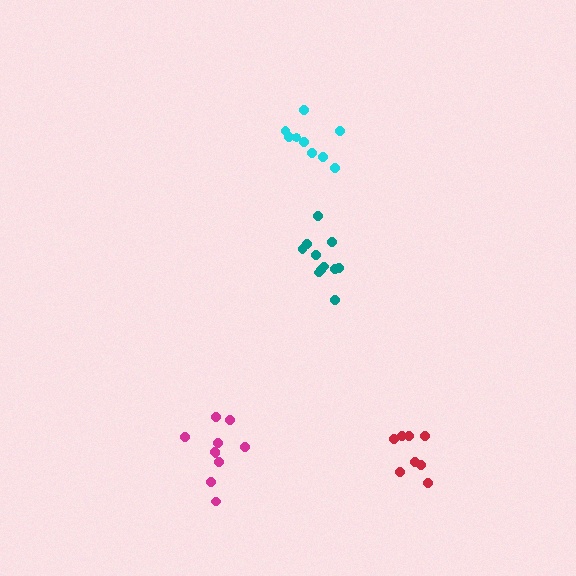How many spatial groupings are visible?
There are 4 spatial groupings.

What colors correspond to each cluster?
The clusters are colored: teal, magenta, red, cyan.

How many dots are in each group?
Group 1: 11 dots, Group 2: 10 dots, Group 3: 8 dots, Group 4: 9 dots (38 total).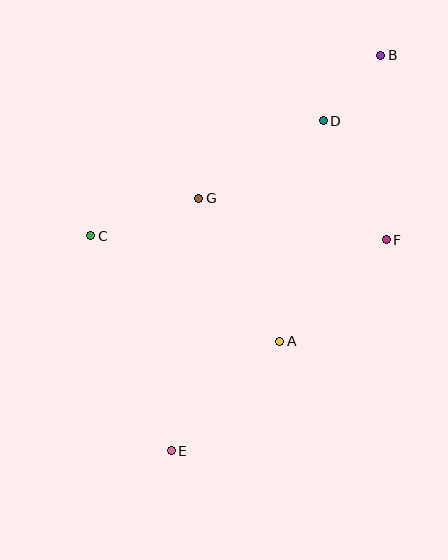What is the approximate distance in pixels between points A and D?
The distance between A and D is approximately 225 pixels.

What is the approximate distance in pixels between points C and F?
The distance between C and F is approximately 296 pixels.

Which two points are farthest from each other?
Points B and E are farthest from each other.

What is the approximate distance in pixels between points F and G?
The distance between F and G is approximately 192 pixels.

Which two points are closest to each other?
Points B and D are closest to each other.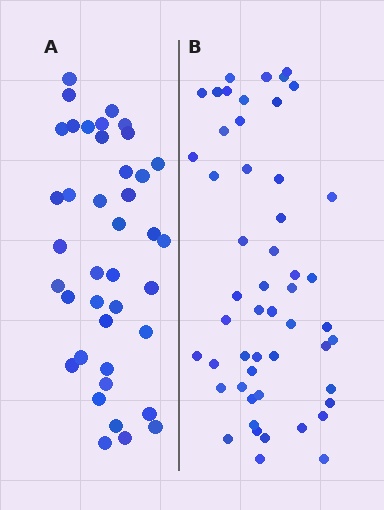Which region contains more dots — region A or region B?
Region B (the right region) has more dots.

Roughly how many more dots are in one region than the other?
Region B has roughly 12 or so more dots than region A.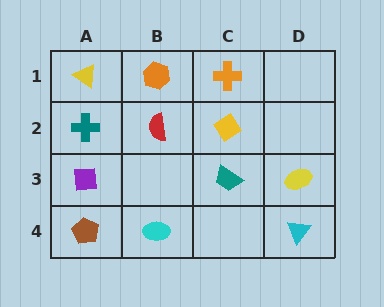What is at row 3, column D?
A yellow ellipse.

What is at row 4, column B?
A cyan ellipse.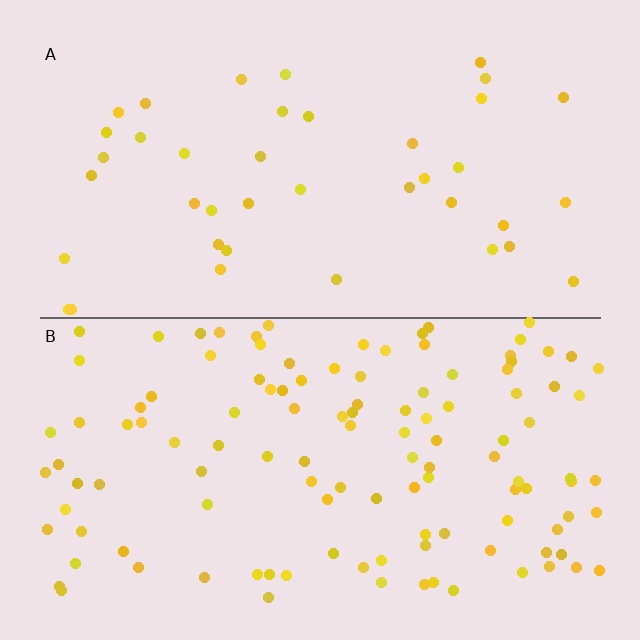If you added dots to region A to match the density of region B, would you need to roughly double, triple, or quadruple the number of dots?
Approximately triple.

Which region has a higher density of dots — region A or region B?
B (the bottom).